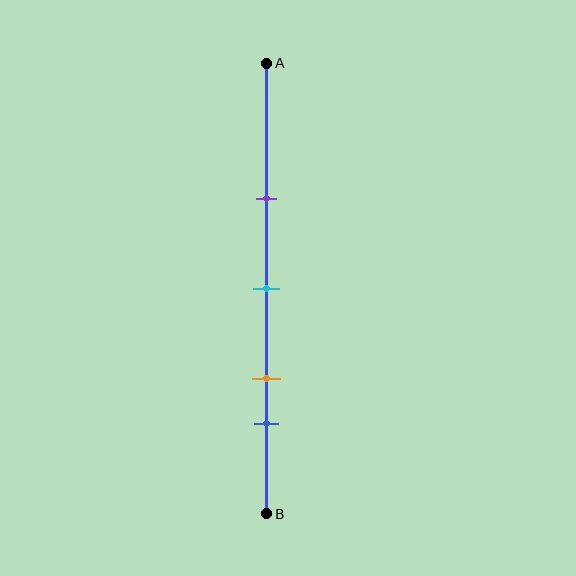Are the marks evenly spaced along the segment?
No, the marks are not evenly spaced.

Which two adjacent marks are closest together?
The orange and blue marks are the closest adjacent pair.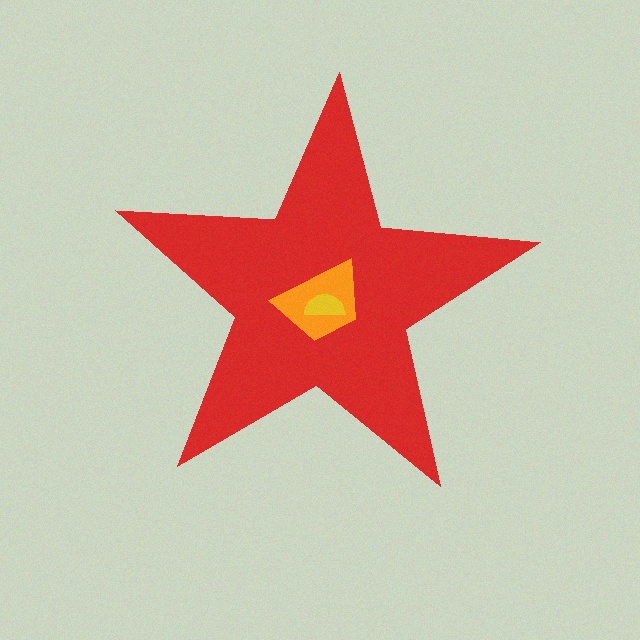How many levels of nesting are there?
3.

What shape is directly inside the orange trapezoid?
The yellow semicircle.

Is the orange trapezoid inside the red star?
Yes.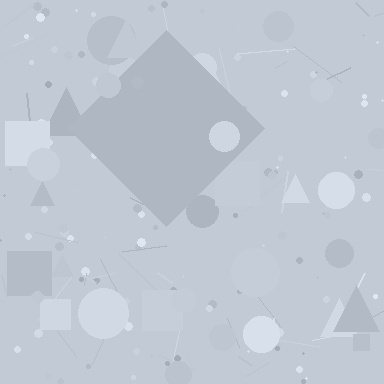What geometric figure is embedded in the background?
A diamond is embedded in the background.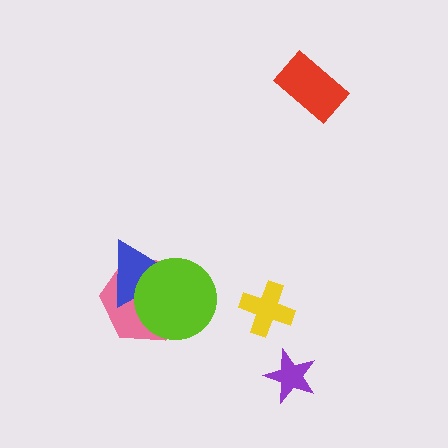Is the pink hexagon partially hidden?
Yes, it is partially covered by another shape.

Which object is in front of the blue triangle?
The lime circle is in front of the blue triangle.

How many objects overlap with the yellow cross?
0 objects overlap with the yellow cross.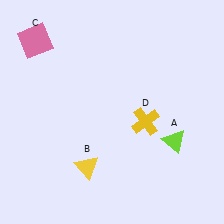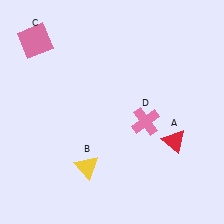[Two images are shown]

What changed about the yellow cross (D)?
In Image 1, D is yellow. In Image 2, it changed to pink.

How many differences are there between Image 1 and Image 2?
There are 2 differences between the two images.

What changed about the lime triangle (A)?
In Image 1, A is lime. In Image 2, it changed to red.